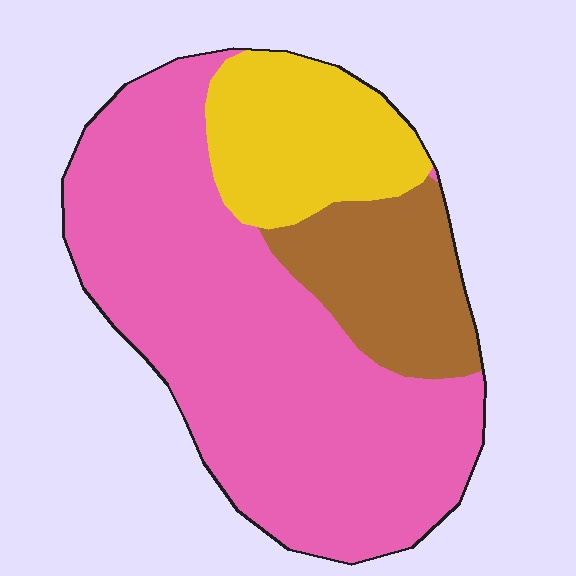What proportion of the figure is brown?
Brown takes up about one sixth (1/6) of the figure.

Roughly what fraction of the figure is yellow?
Yellow covers 19% of the figure.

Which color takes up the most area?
Pink, at roughly 65%.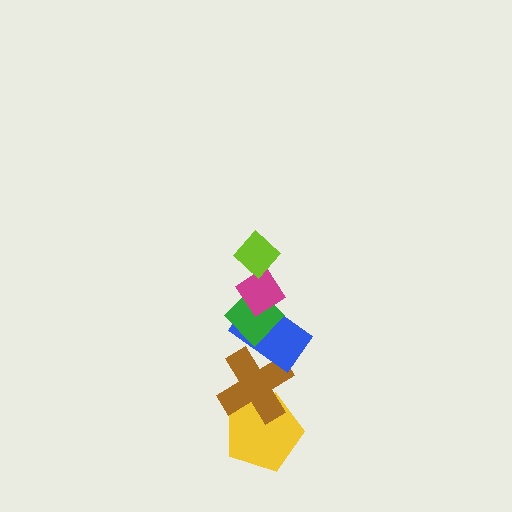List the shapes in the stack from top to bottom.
From top to bottom: the lime diamond, the magenta diamond, the green diamond, the blue rectangle, the brown cross, the yellow pentagon.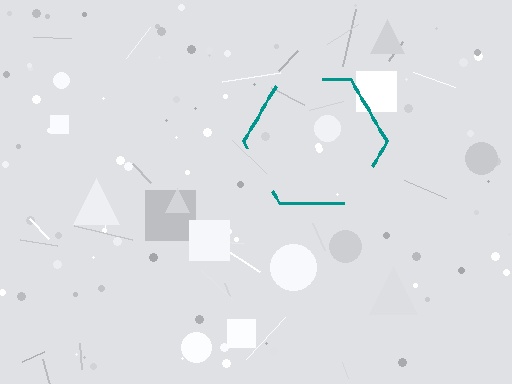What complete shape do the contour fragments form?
The contour fragments form a hexagon.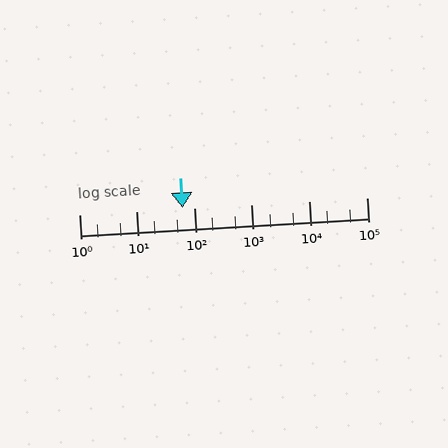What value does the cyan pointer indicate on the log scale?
The pointer indicates approximately 63.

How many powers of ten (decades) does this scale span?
The scale spans 5 decades, from 1 to 100000.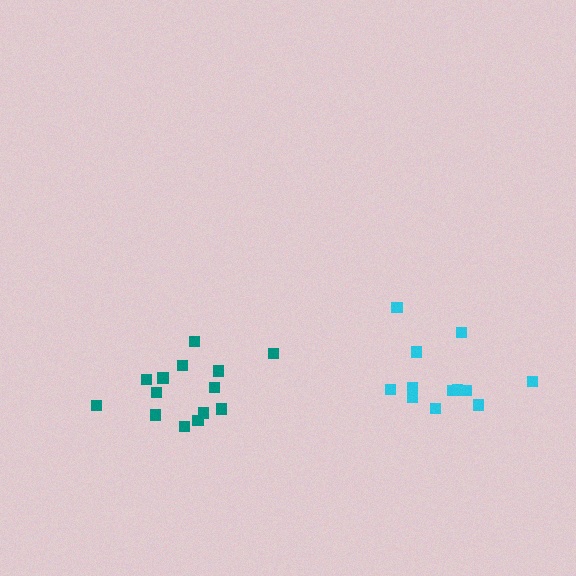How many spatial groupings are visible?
There are 2 spatial groupings.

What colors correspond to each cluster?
The clusters are colored: teal, cyan.